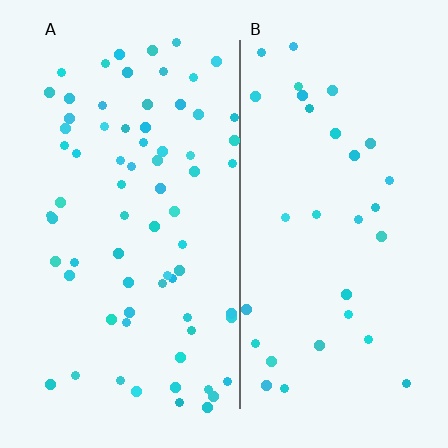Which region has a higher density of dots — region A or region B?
A (the left).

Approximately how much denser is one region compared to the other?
Approximately 2.2× — region A over region B.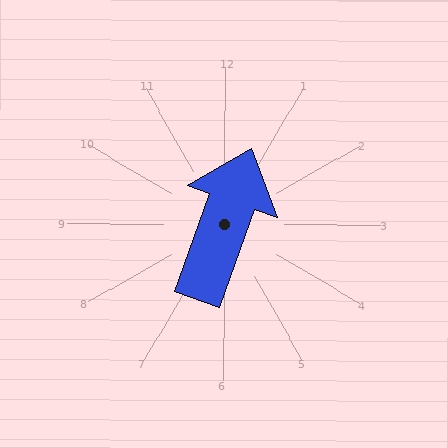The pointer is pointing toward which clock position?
Roughly 1 o'clock.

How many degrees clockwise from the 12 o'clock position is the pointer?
Approximately 20 degrees.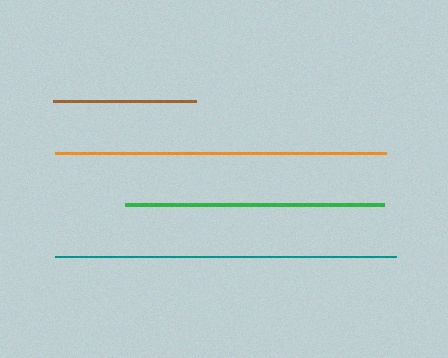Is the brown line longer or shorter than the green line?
The green line is longer than the brown line.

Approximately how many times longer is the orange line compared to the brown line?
The orange line is approximately 2.3 times the length of the brown line.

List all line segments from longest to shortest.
From longest to shortest: teal, orange, green, brown.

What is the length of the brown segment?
The brown segment is approximately 143 pixels long.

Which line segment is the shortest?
The brown line is the shortest at approximately 143 pixels.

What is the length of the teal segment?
The teal segment is approximately 340 pixels long.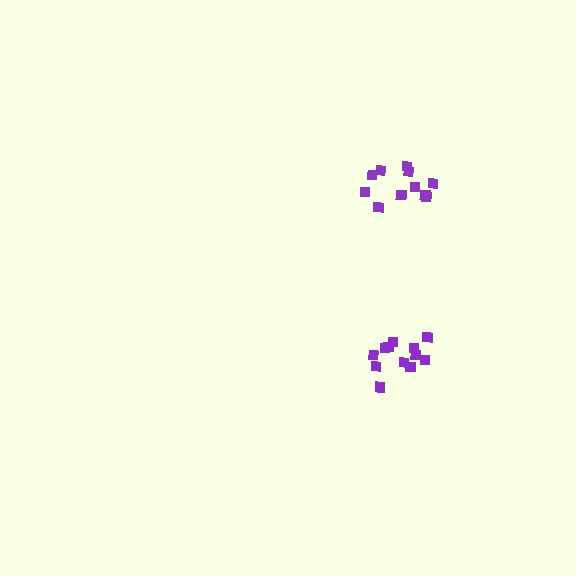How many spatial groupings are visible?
There are 2 spatial groupings.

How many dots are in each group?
Group 1: 11 dots, Group 2: 12 dots (23 total).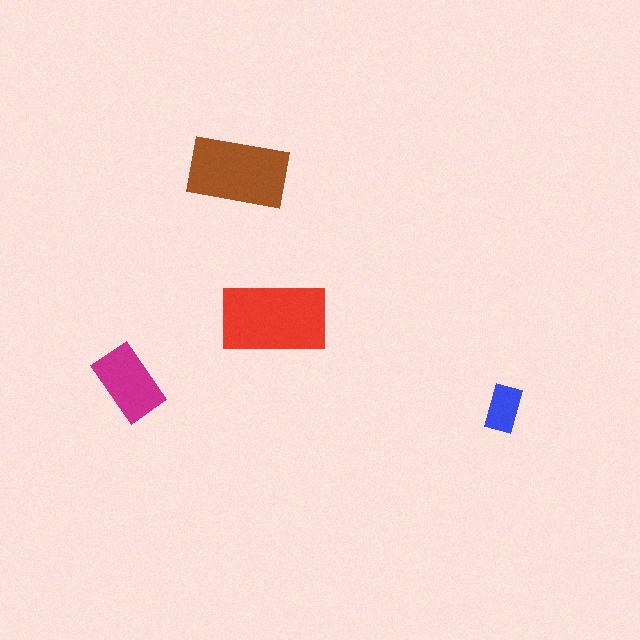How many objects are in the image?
There are 4 objects in the image.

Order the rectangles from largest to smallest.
the red one, the brown one, the magenta one, the blue one.